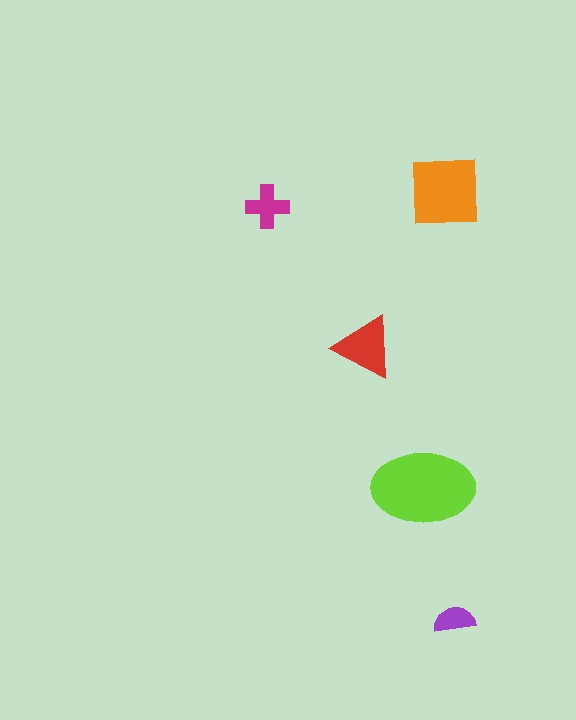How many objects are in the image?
There are 5 objects in the image.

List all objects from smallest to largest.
The purple semicircle, the magenta cross, the red triangle, the orange square, the lime ellipse.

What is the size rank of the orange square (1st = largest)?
2nd.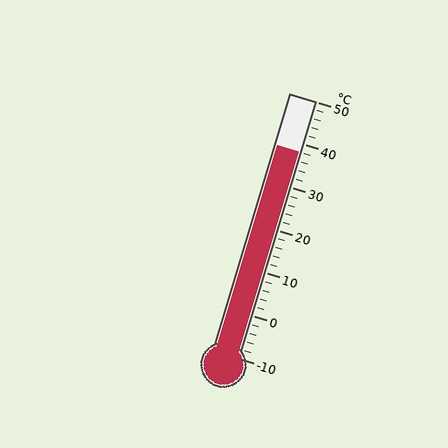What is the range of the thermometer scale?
The thermometer scale ranges from -10°C to 50°C.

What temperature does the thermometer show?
The thermometer shows approximately 38°C.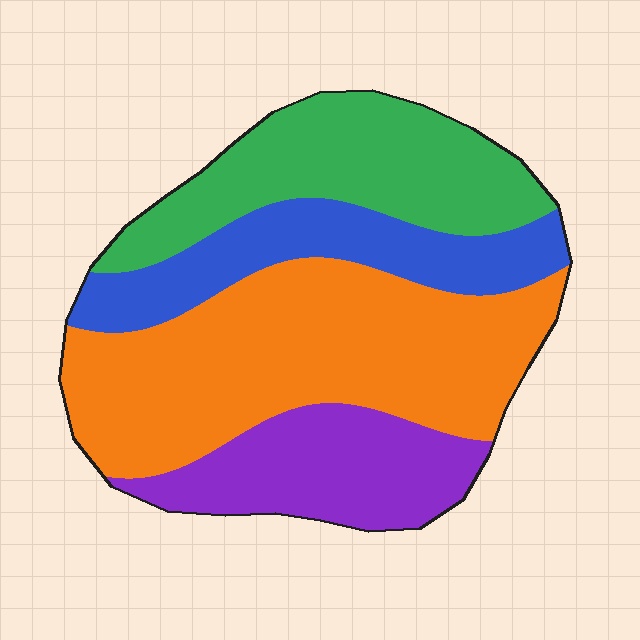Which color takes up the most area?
Orange, at roughly 40%.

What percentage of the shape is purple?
Purple takes up about one sixth (1/6) of the shape.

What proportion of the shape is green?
Green covers 23% of the shape.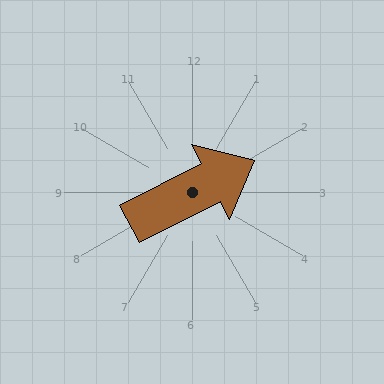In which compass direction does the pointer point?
Northeast.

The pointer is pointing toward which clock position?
Roughly 2 o'clock.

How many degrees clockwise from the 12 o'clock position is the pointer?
Approximately 63 degrees.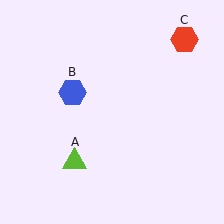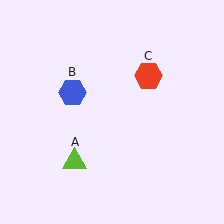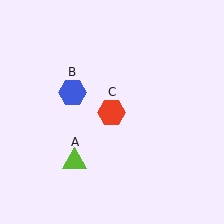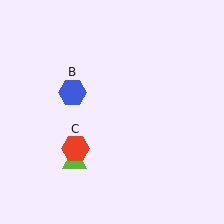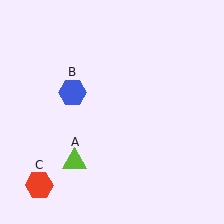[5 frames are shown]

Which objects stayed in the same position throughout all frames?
Lime triangle (object A) and blue hexagon (object B) remained stationary.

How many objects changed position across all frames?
1 object changed position: red hexagon (object C).